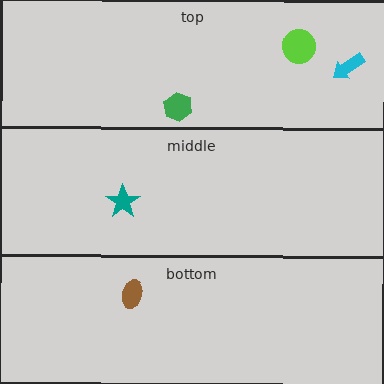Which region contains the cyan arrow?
The top region.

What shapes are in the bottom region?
The brown ellipse.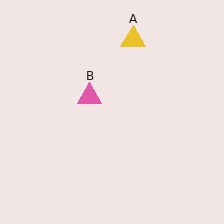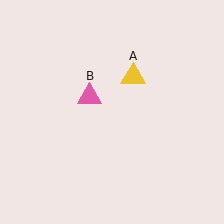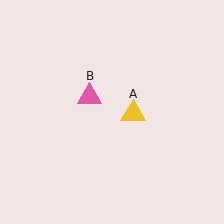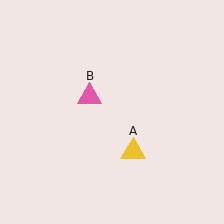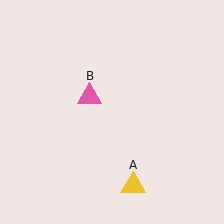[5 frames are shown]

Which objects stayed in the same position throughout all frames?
Pink triangle (object B) remained stationary.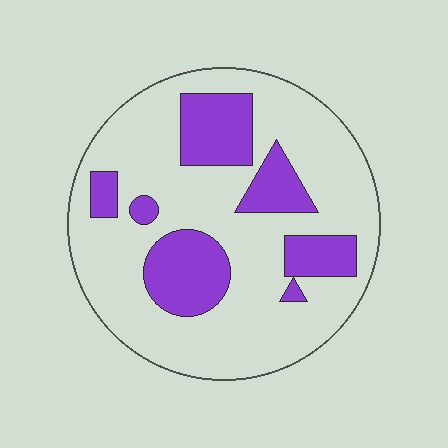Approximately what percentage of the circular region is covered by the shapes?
Approximately 25%.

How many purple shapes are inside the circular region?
7.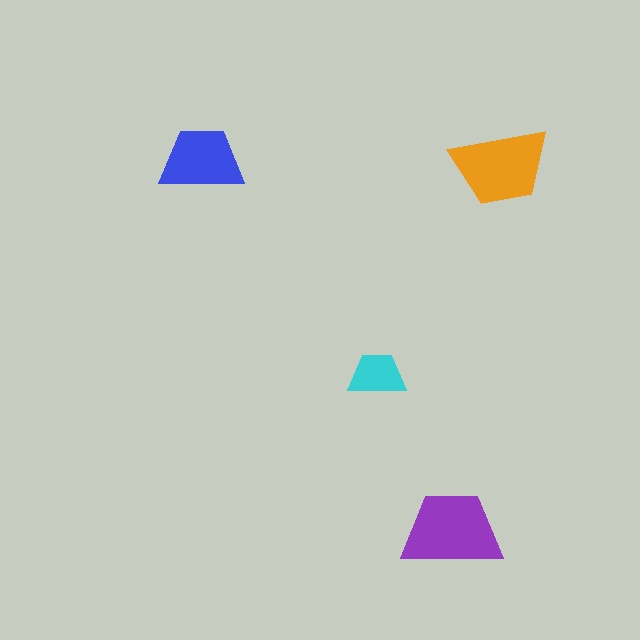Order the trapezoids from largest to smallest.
the purple one, the orange one, the blue one, the cyan one.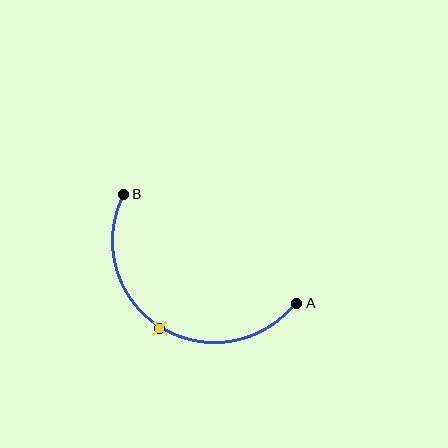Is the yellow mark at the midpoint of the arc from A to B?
Yes. The yellow mark lies on the arc at equal arc-length from both A and B — it is the arc midpoint.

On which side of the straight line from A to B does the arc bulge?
The arc bulges below the straight line connecting A and B.